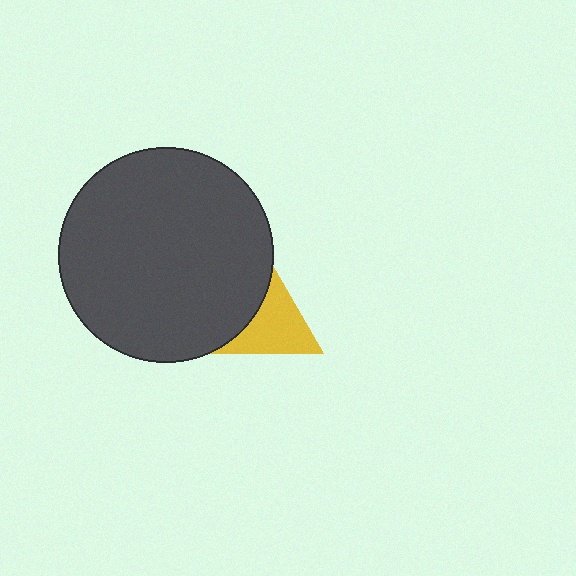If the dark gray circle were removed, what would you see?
You would see the complete yellow triangle.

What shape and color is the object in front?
The object in front is a dark gray circle.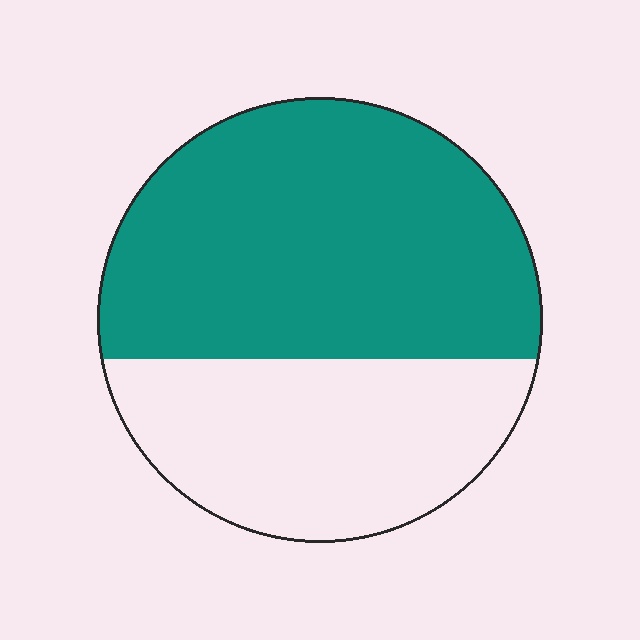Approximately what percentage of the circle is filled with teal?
Approximately 60%.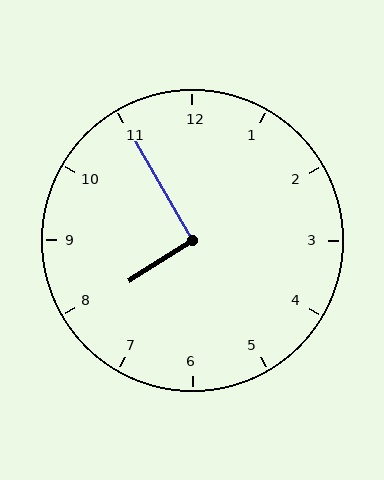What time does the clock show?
7:55.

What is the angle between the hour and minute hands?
Approximately 92 degrees.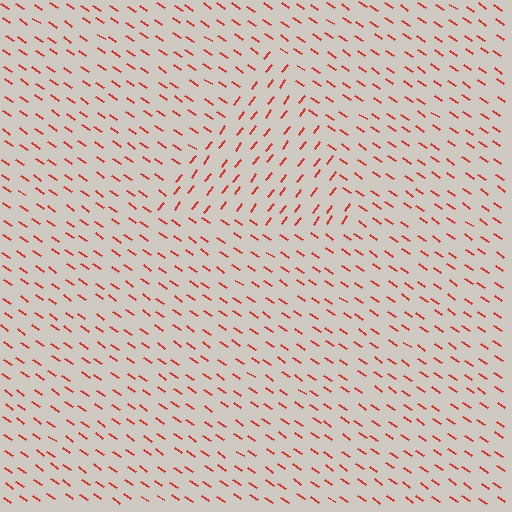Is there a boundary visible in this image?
Yes, there is a texture boundary formed by a change in line orientation.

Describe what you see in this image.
The image is filled with small red line segments. A triangle region in the image has lines oriented differently from the surrounding lines, creating a visible texture boundary.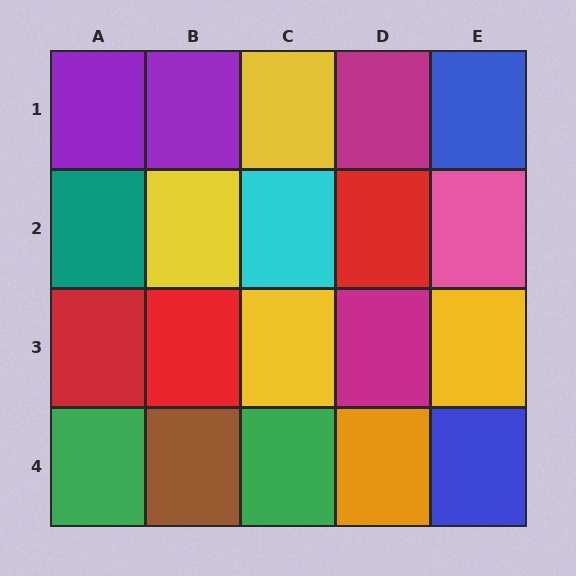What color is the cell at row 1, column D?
Magenta.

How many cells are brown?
1 cell is brown.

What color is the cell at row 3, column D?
Magenta.